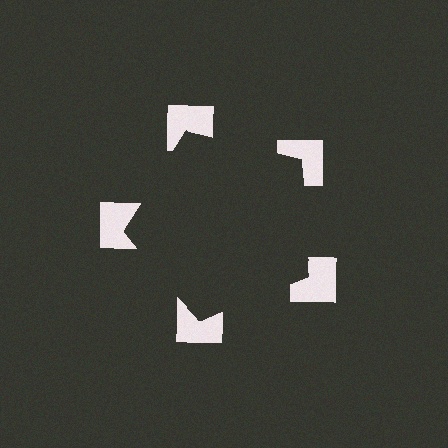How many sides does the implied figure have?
5 sides.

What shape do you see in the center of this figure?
An illusory pentagon — its edges are inferred from the aligned wedge cuts in the notched squares, not physically drawn.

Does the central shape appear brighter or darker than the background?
It typically appears slightly darker than the background, even though no actual brightness change is drawn.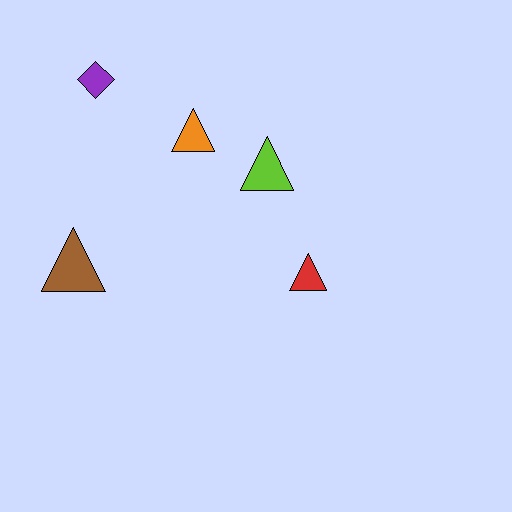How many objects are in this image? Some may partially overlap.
There are 5 objects.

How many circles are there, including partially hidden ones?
There are no circles.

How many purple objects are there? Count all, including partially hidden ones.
There is 1 purple object.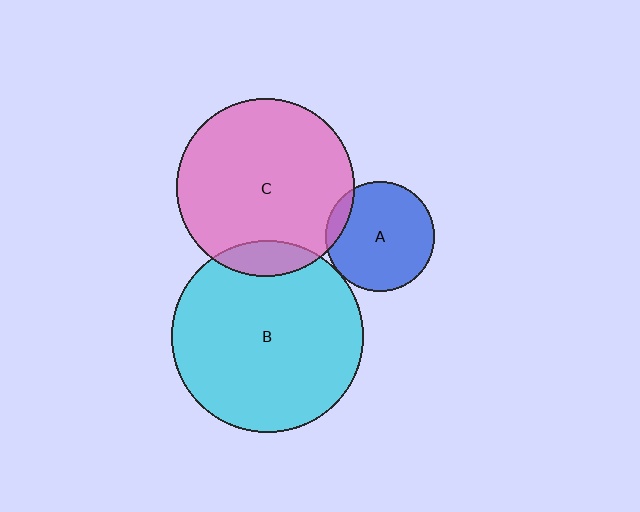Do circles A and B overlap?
Yes.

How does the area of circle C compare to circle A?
Approximately 2.6 times.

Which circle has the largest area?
Circle B (cyan).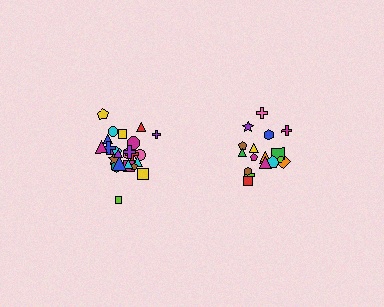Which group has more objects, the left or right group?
The left group.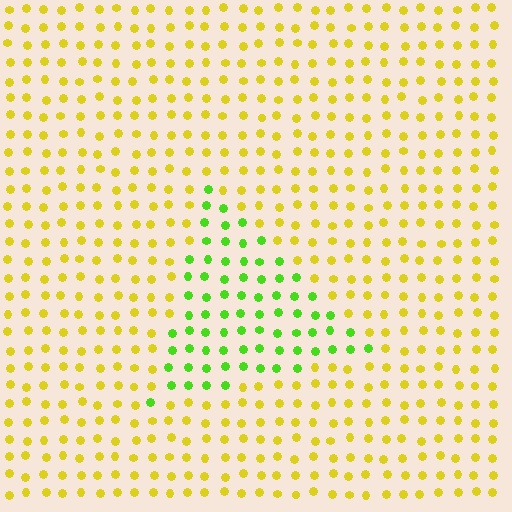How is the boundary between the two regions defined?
The boundary is defined purely by a slight shift in hue (about 50 degrees). Spacing, size, and orientation are identical on both sides.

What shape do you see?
I see a triangle.